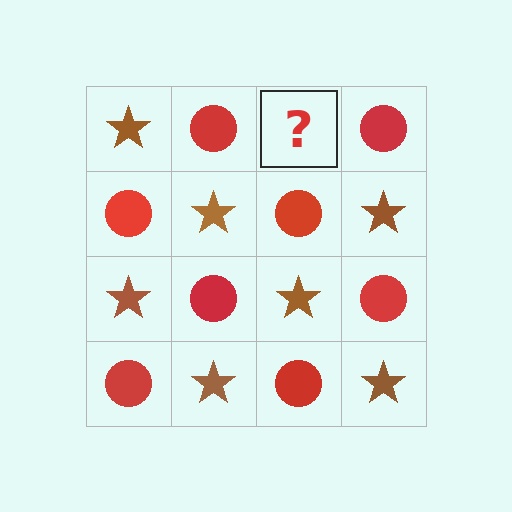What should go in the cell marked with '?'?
The missing cell should contain a brown star.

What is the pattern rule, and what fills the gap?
The rule is that it alternates brown star and red circle in a checkerboard pattern. The gap should be filled with a brown star.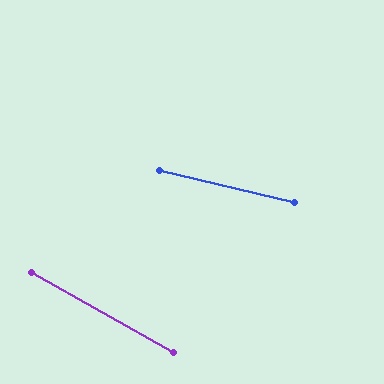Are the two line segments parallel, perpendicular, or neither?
Neither parallel nor perpendicular — they differ by about 16°.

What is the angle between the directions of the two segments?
Approximately 16 degrees.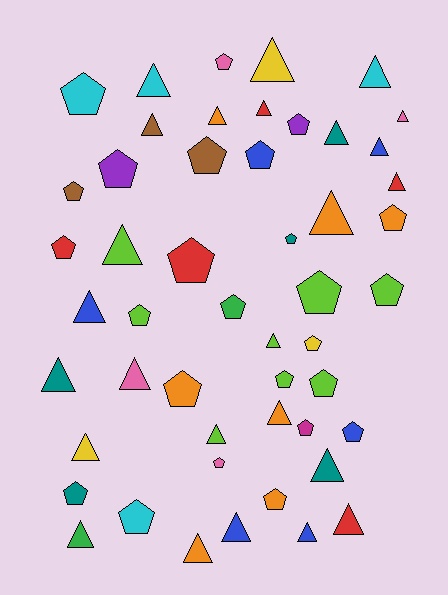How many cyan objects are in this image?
There are 4 cyan objects.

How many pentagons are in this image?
There are 25 pentagons.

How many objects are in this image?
There are 50 objects.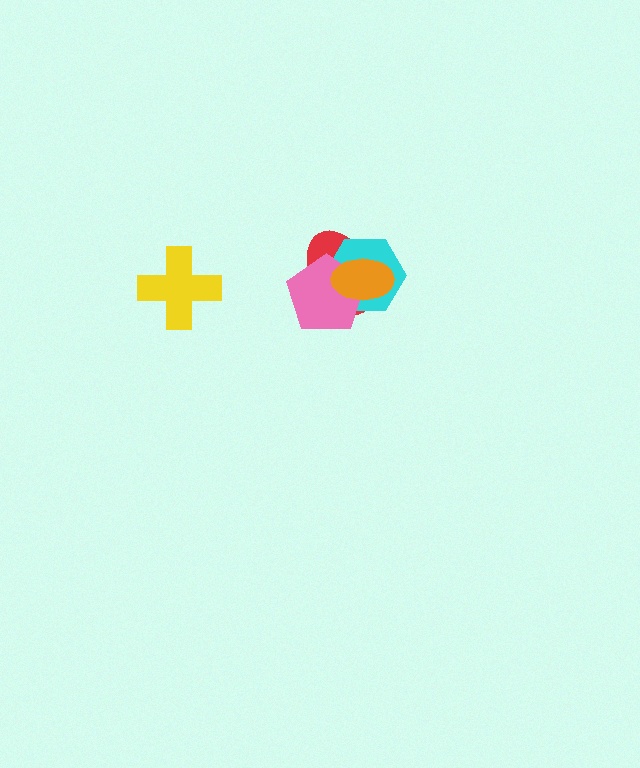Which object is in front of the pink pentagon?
The orange ellipse is in front of the pink pentagon.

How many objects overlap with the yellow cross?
0 objects overlap with the yellow cross.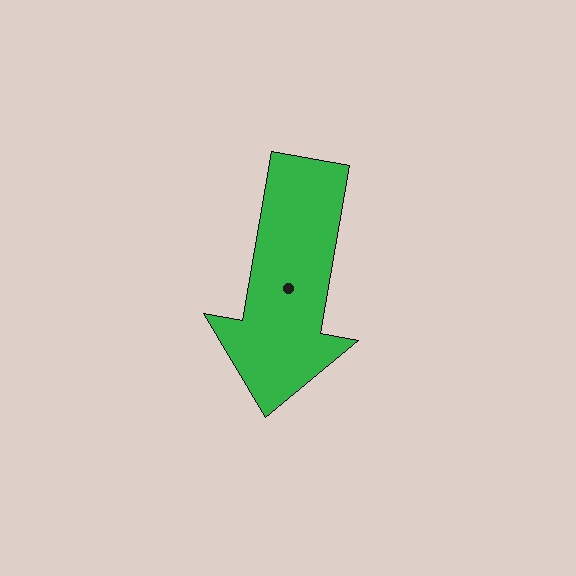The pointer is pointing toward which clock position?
Roughly 6 o'clock.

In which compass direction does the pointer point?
South.